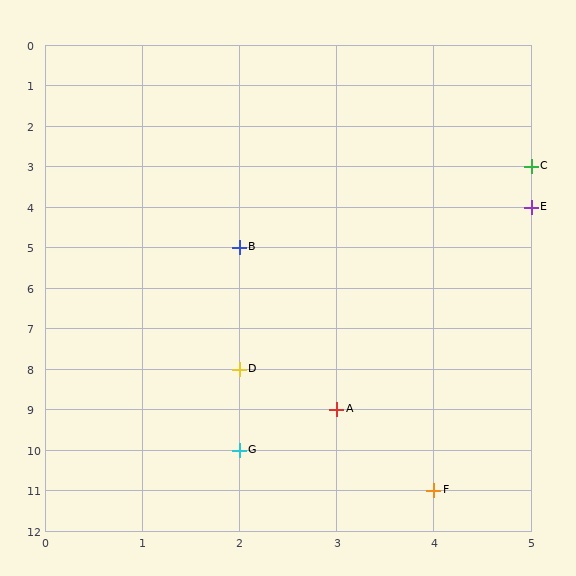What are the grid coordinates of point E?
Point E is at grid coordinates (5, 4).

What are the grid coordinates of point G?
Point G is at grid coordinates (2, 10).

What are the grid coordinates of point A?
Point A is at grid coordinates (3, 9).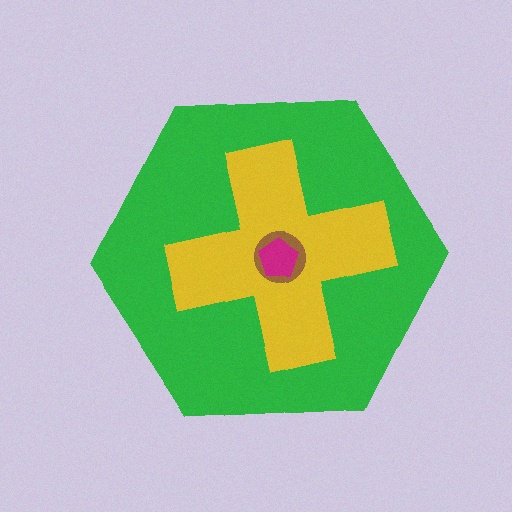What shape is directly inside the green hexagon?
The yellow cross.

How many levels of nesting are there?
4.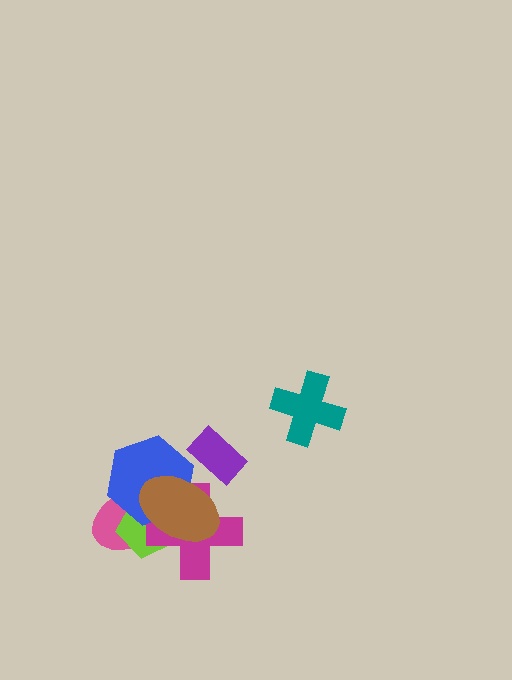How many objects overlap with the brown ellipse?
4 objects overlap with the brown ellipse.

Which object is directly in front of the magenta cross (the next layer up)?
The blue hexagon is directly in front of the magenta cross.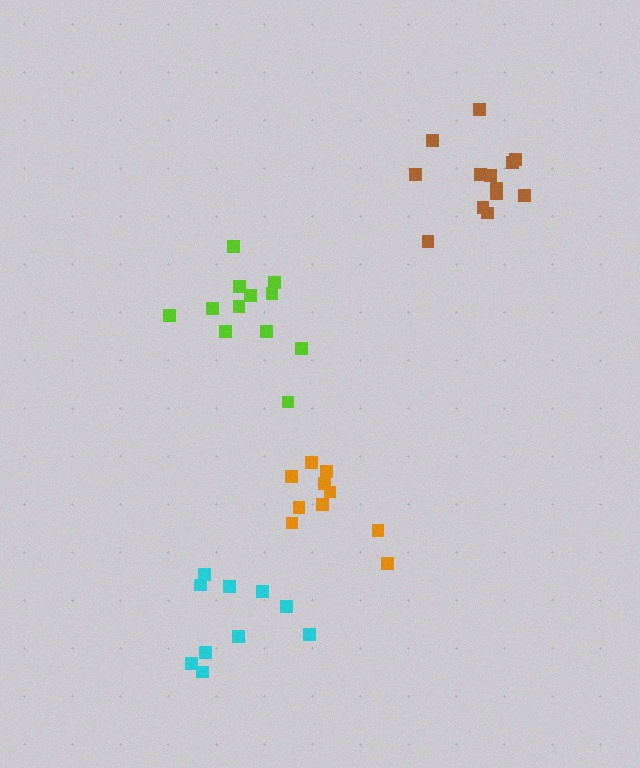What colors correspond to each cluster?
The clusters are colored: brown, cyan, orange, lime.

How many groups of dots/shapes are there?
There are 4 groups.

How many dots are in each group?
Group 1: 13 dots, Group 2: 10 dots, Group 3: 10 dots, Group 4: 12 dots (45 total).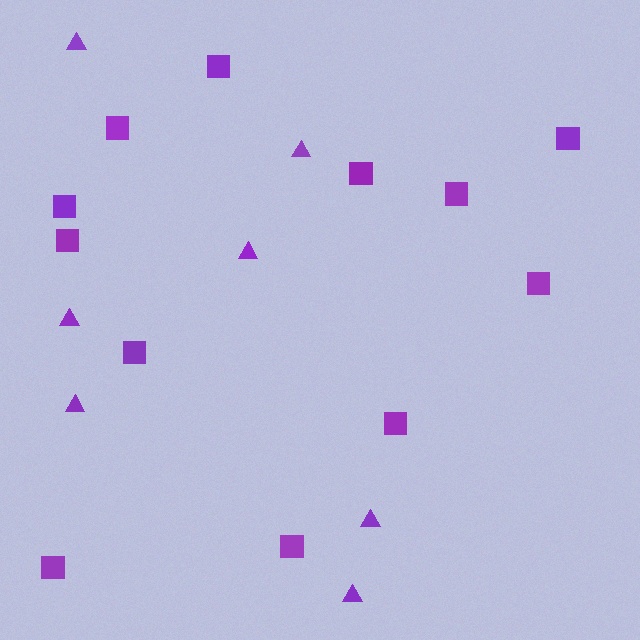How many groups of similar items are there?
There are 2 groups: one group of squares (12) and one group of triangles (7).